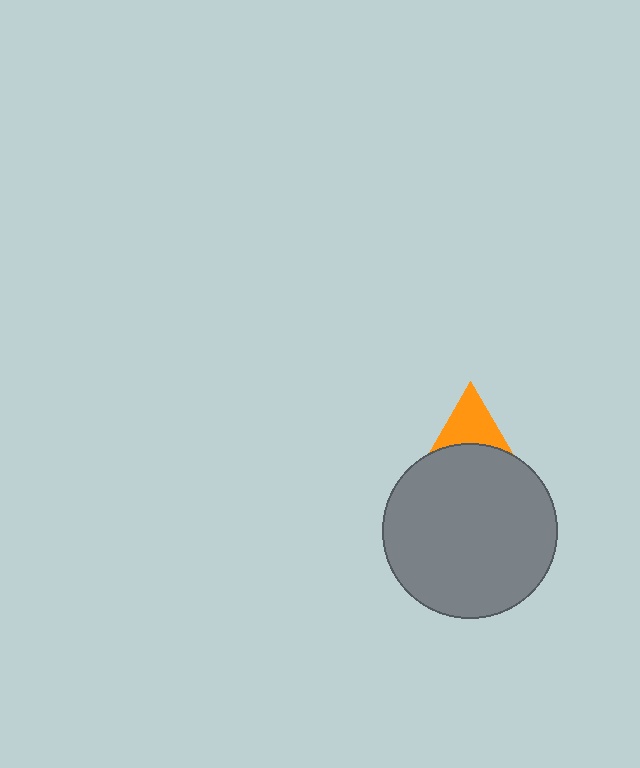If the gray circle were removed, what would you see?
You would see the complete orange triangle.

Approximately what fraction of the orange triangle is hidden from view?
Roughly 48% of the orange triangle is hidden behind the gray circle.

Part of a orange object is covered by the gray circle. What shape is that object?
It is a triangle.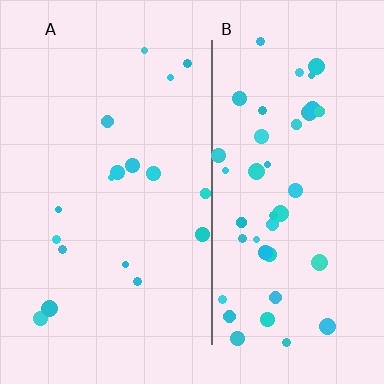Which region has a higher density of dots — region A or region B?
B (the right).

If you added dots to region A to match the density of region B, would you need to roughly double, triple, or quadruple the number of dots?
Approximately triple.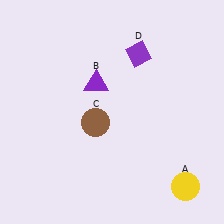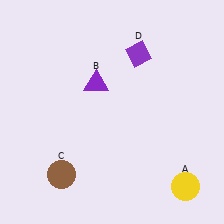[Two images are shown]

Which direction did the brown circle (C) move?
The brown circle (C) moved down.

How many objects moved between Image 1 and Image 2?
1 object moved between the two images.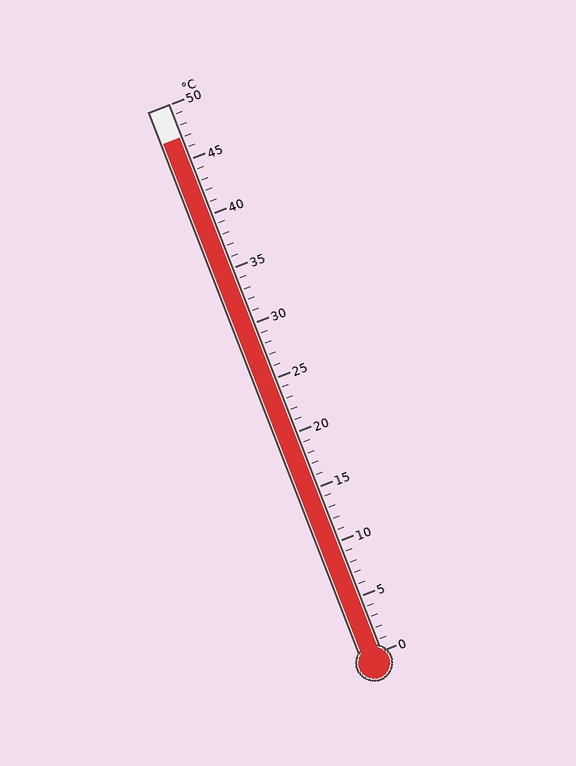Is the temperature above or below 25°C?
The temperature is above 25°C.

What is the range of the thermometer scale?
The thermometer scale ranges from 0°C to 50°C.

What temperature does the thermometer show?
The thermometer shows approximately 47°C.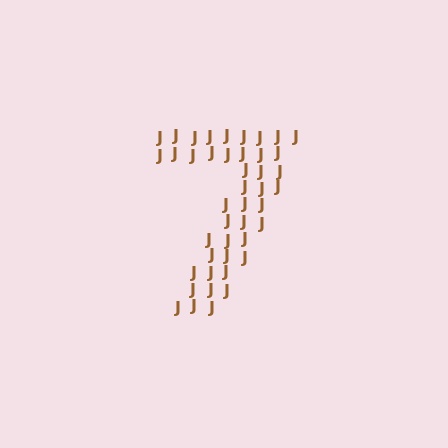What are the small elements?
The small elements are letter J's.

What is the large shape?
The large shape is the digit 7.